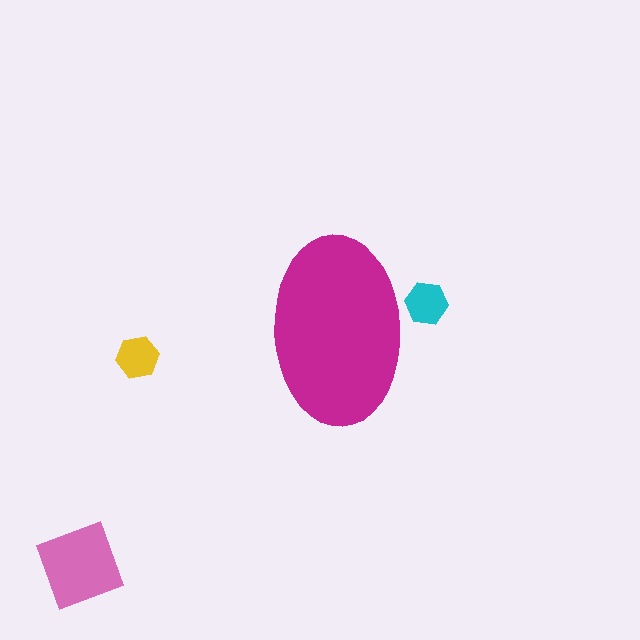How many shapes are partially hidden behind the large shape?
1 shape is partially hidden.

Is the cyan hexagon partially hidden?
Yes, the cyan hexagon is partially hidden behind the magenta ellipse.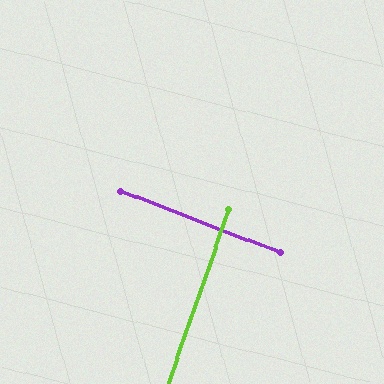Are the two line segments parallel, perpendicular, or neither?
Perpendicular — they meet at approximately 88°.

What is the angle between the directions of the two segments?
Approximately 88 degrees.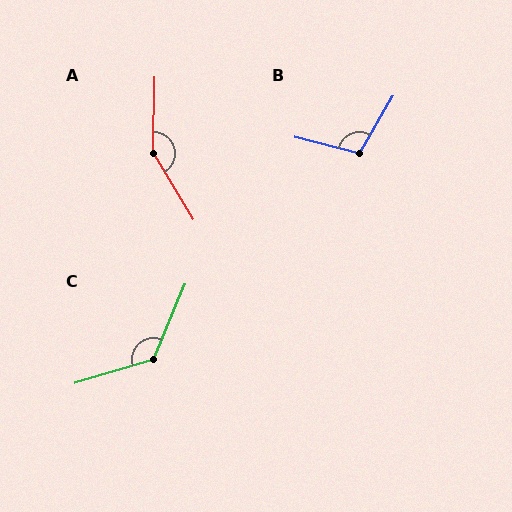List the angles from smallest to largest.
B (105°), C (129°), A (148°).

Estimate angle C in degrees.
Approximately 129 degrees.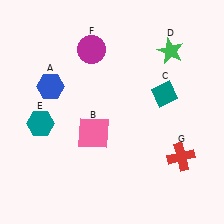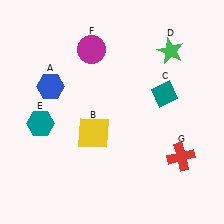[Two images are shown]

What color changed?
The square (B) changed from pink in Image 1 to yellow in Image 2.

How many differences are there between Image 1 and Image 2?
There is 1 difference between the two images.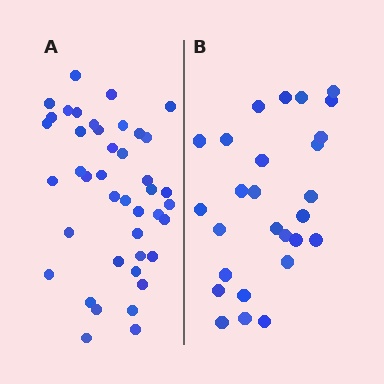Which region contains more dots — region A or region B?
Region A (the left region) has more dots.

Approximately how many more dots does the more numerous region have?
Region A has approximately 15 more dots than region B.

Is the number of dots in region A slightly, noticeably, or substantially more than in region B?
Region A has substantially more. The ratio is roughly 1.6 to 1.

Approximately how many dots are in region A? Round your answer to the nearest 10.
About 40 dots. (The exact count is 42, which rounds to 40.)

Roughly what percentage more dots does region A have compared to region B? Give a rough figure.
About 55% more.